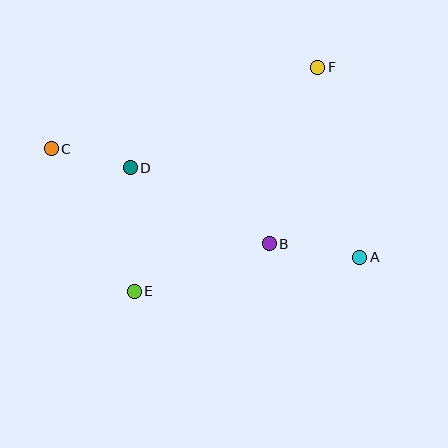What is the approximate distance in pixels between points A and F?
The distance between A and F is approximately 195 pixels.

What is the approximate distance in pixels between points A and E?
The distance between A and E is approximately 228 pixels.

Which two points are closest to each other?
Points C and D are closest to each other.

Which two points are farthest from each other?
Points A and C are farthest from each other.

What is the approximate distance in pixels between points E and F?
The distance between E and F is approximately 290 pixels.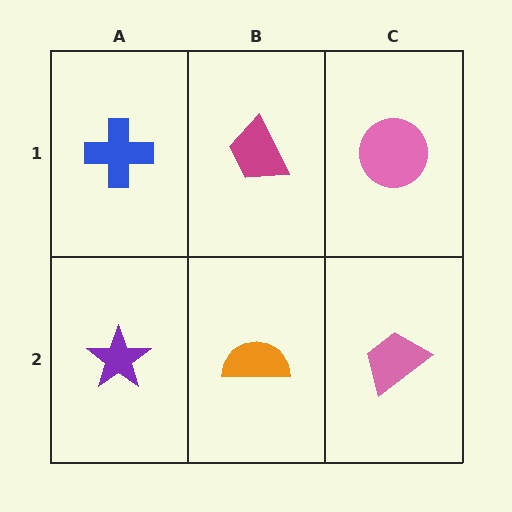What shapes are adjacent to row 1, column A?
A purple star (row 2, column A), a magenta trapezoid (row 1, column B).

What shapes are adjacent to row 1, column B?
An orange semicircle (row 2, column B), a blue cross (row 1, column A), a pink circle (row 1, column C).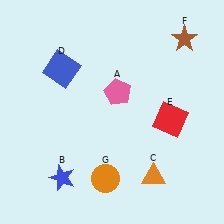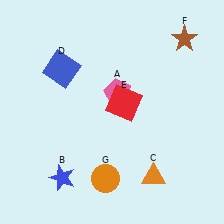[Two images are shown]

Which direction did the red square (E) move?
The red square (E) moved left.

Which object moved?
The red square (E) moved left.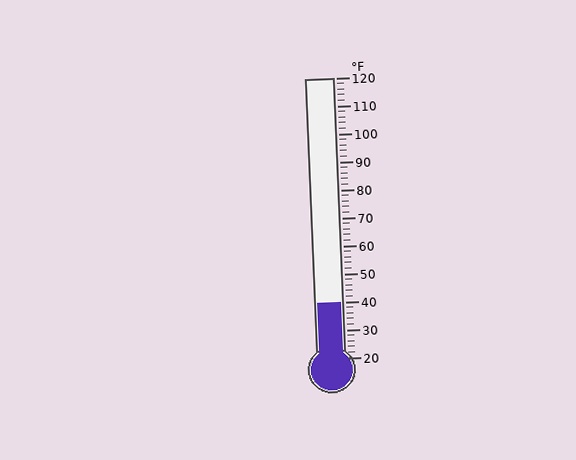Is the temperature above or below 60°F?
The temperature is below 60°F.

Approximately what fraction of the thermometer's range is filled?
The thermometer is filled to approximately 20% of its range.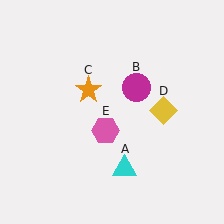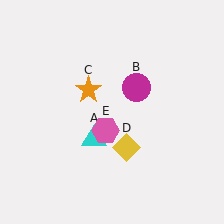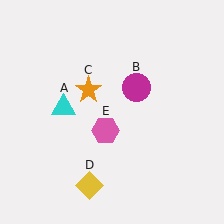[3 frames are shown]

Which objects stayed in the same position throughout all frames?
Magenta circle (object B) and orange star (object C) and pink hexagon (object E) remained stationary.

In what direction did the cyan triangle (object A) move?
The cyan triangle (object A) moved up and to the left.